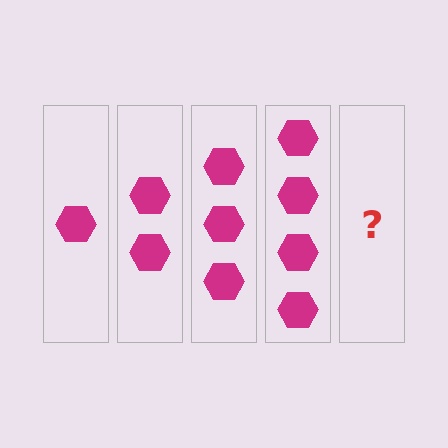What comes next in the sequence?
The next element should be 5 hexagons.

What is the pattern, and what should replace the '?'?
The pattern is that each step adds one more hexagon. The '?' should be 5 hexagons.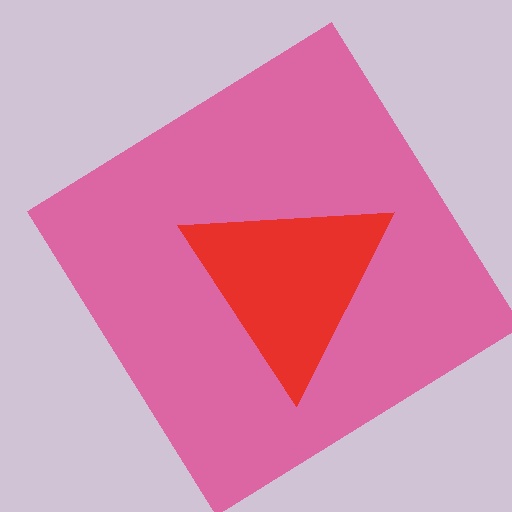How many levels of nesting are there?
2.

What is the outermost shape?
The pink diamond.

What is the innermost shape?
The red triangle.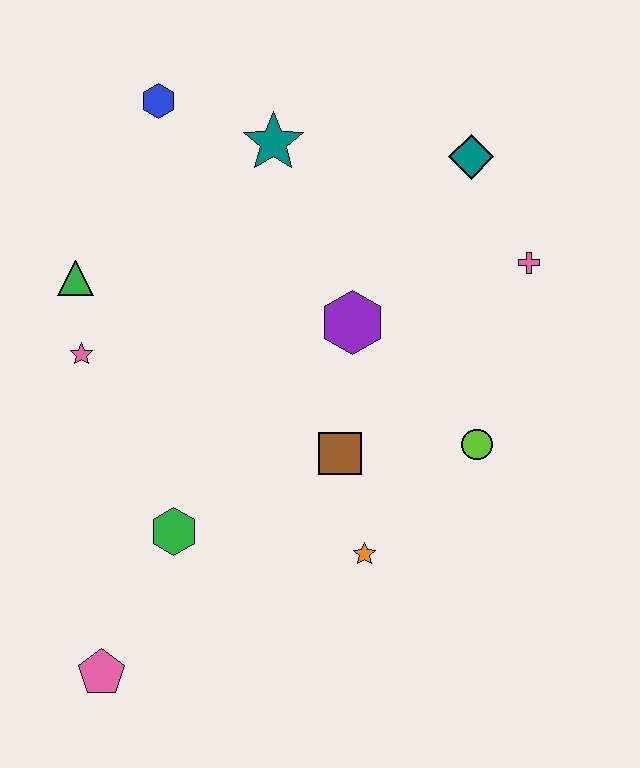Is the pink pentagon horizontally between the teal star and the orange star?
No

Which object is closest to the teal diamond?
The pink cross is closest to the teal diamond.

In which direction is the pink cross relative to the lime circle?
The pink cross is above the lime circle.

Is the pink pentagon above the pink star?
No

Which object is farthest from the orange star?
The blue hexagon is farthest from the orange star.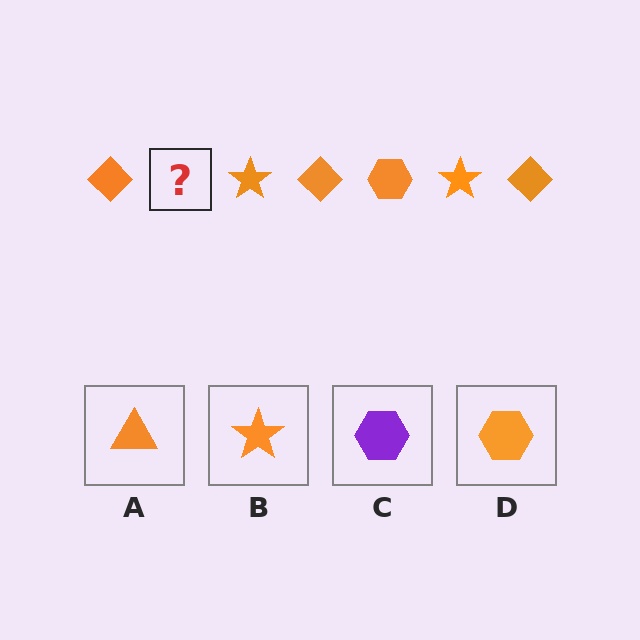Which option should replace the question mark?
Option D.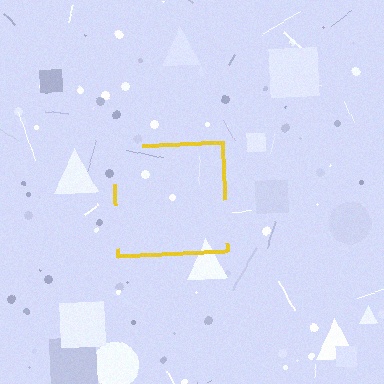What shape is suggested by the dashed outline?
The dashed outline suggests a square.